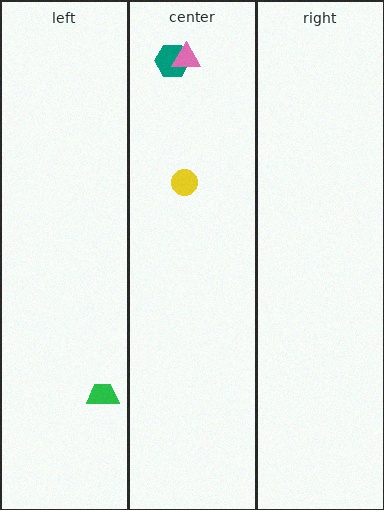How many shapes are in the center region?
3.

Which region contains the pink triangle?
The center region.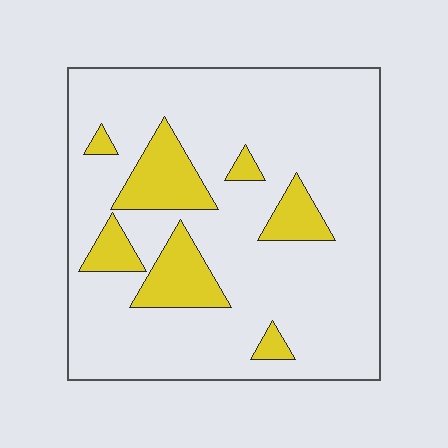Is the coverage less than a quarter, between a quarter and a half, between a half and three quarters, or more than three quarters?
Less than a quarter.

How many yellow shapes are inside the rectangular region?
7.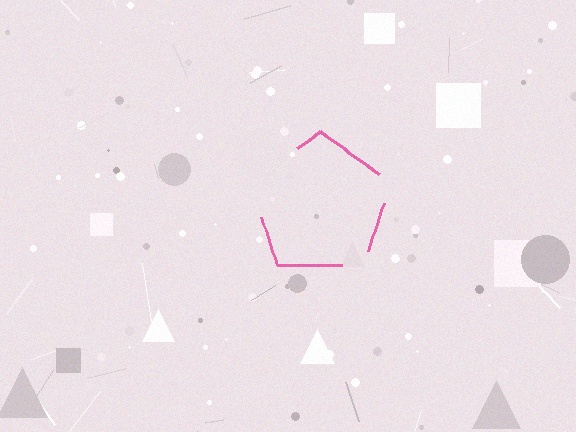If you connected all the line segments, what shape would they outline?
They would outline a pentagon.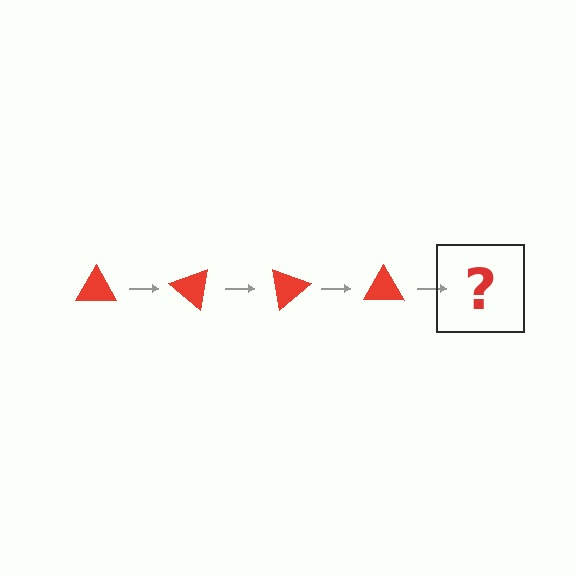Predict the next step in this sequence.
The next step is a red triangle rotated 160 degrees.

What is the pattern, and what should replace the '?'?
The pattern is that the triangle rotates 40 degrees each step. The '?' should be a red triangle rotated 160 degrees.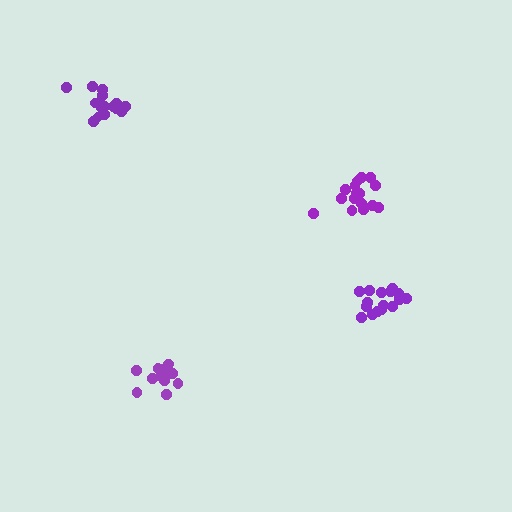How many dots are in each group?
Group 1: 16 dots, Group 2: 17 dots, Group 3: 14 dots, Group 4: 16 dots (63 total).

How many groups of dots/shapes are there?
There are 4 groups.